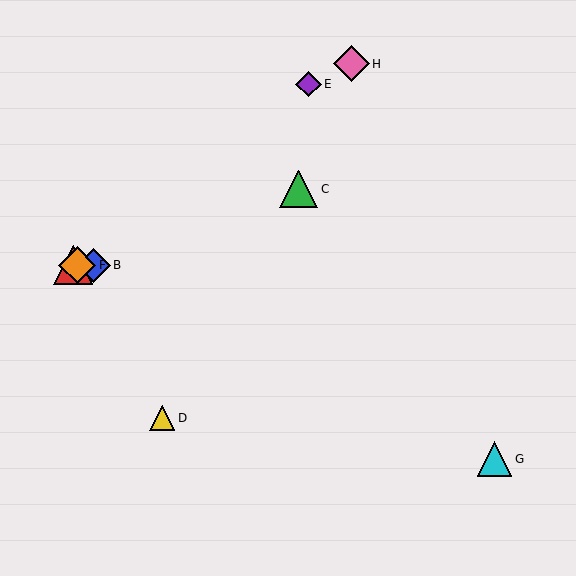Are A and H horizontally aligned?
No, A is at y≈265 and H is at y≈64.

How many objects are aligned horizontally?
3 objects (A, B, F) are aligned horizontally.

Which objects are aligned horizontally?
Objects A, B, F are aligned horizontally.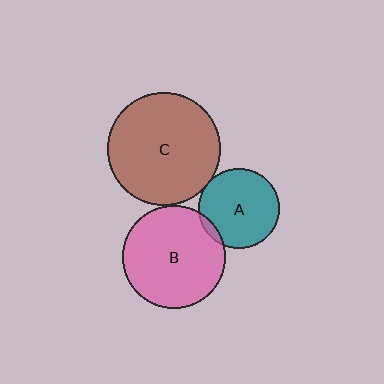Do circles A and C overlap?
Yes.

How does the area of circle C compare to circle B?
Approximately 1.2 times.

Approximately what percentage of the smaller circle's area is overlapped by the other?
Approximately 5%.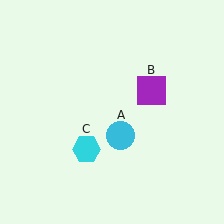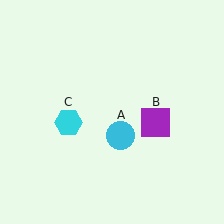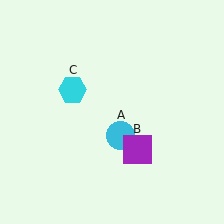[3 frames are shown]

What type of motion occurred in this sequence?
The purple square (object B), cyan hexagon (object C) rotated clockwise around the center of the scene.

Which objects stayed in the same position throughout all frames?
Cyan circle (object A) remained stationary.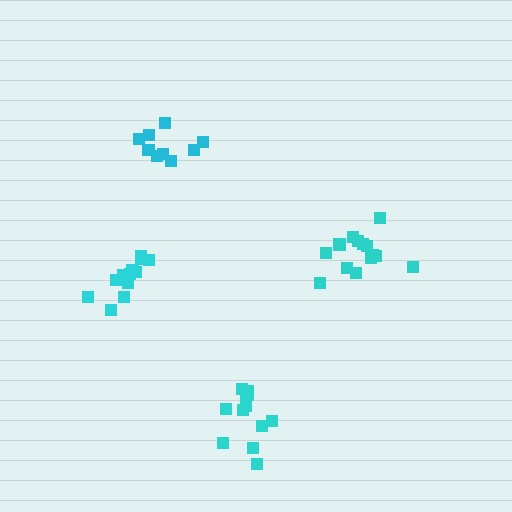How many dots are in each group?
Group 1: 14 dots, Group 2: 12 dots, Group 3: 9 dots, Group 4: 12 dots (47 total).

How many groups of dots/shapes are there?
There are 4 groups.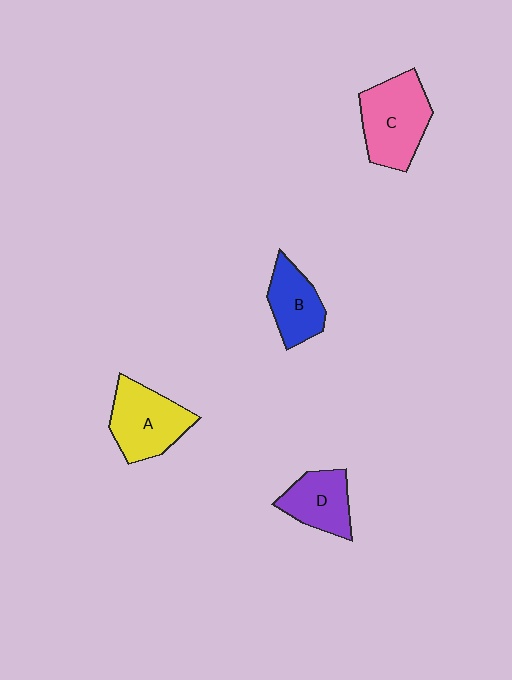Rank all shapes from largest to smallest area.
From largest to smallest: C (pink), A (yellow), B (blue), D (purple).